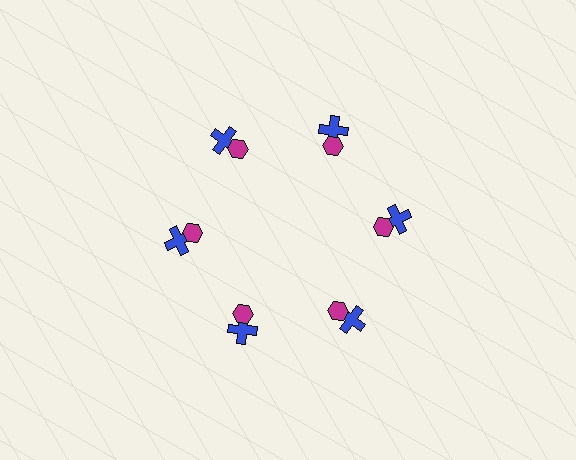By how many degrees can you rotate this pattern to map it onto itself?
The pattern maps onto itself every 60 degrees of rotation.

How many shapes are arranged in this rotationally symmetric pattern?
There are 12 shapes, arranged in 6 groups of 2.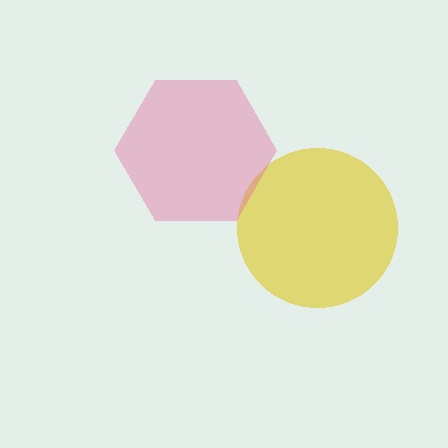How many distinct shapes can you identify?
There are 2 distinct shapes: a yellow circle, a pink hexagon.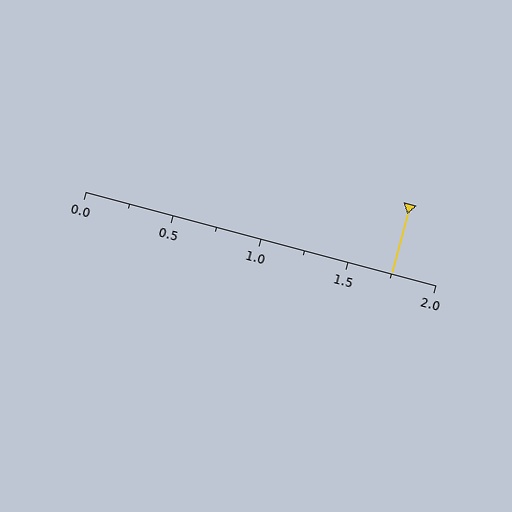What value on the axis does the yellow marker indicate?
The marker indicates approximately 1.75.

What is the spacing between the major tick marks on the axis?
The major ticks are spaced 0.5 apart.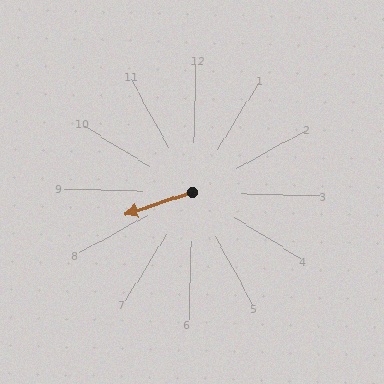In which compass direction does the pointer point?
West.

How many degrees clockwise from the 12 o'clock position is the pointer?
Approximately 250 degrees.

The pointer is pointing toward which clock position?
Roughly 8 o'clock.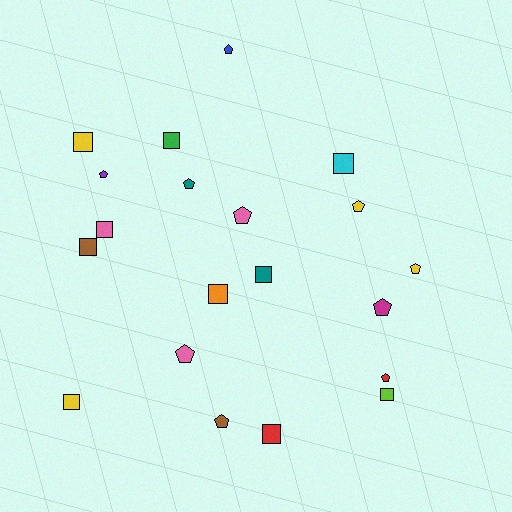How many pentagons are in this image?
There are 10 pentagons.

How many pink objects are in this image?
There are 3 pink objects.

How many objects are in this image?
There are 20 objects.